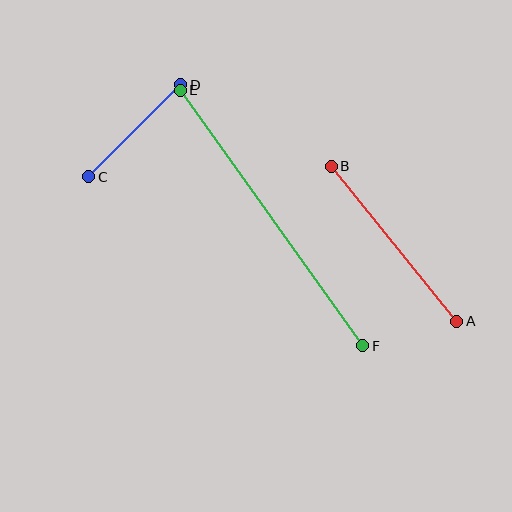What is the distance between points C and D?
The distance is approximately 130 pixels.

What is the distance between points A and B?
The distance is approximately 199 pixels.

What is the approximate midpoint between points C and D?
The midpoint is at approximately (135, 131) pixels.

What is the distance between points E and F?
The distance is approximately 314 pixels.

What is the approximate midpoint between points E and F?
The midpoint is at approximately (271, 218) pixels.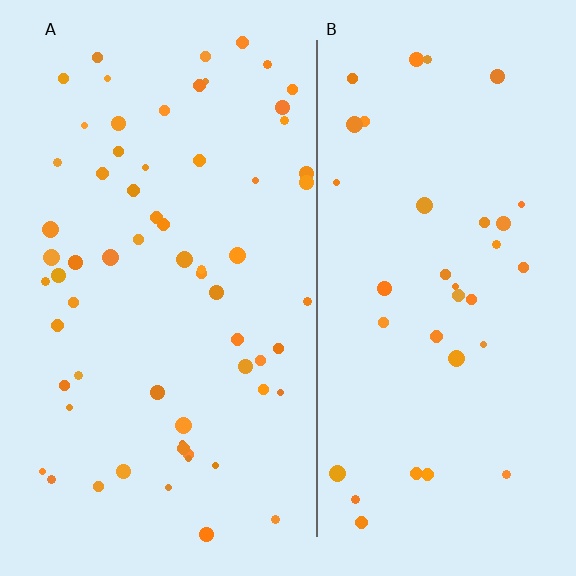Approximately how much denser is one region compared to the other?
Approximately 1.8× — region A over region B.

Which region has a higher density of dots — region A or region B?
A (the left).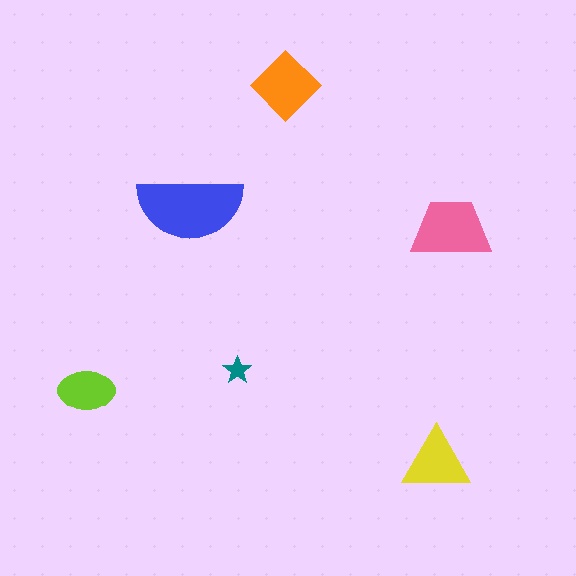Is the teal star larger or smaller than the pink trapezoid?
Smaller.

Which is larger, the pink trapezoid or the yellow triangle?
The pink trapezoid.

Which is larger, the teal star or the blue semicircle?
The blue semicircle.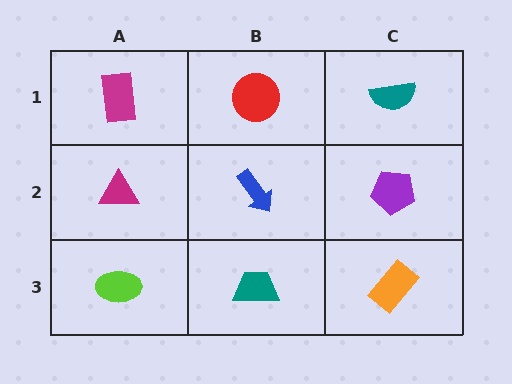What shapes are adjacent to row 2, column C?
A teal semicircle (row 1, column C), an orange rectangle (row 3, column C), a blue arrow (row 2, column B).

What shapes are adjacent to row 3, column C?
A purple pentagon (row 2, column C), a teal trapezoid (row 3, column B).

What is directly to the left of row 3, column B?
A lime ellipse.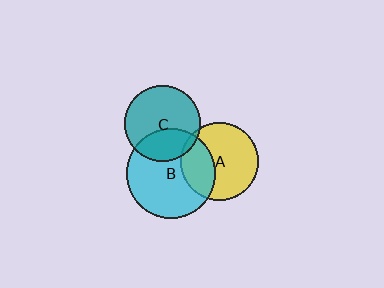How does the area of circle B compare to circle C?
Approximately 1.4 times.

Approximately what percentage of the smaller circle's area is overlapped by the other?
Approximately 30%.